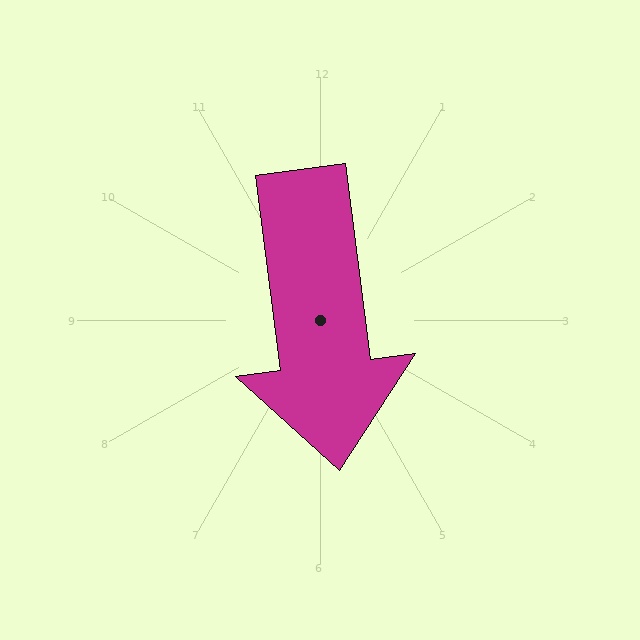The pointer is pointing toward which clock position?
Roughly 6 o'clock.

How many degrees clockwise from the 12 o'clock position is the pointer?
Approximately 173 degrees.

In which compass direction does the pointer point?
South.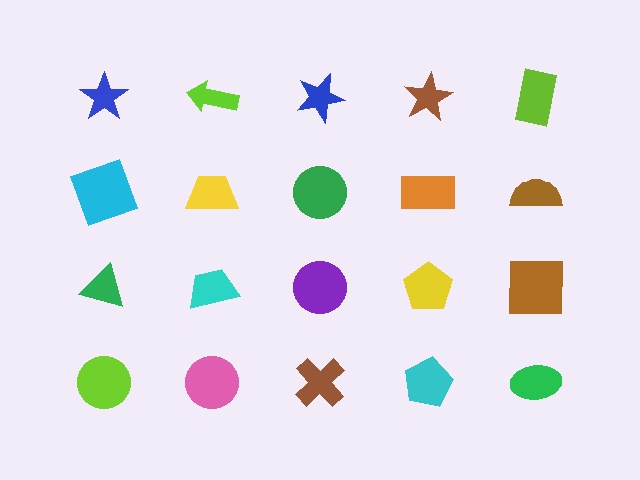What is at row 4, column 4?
A cyan pentagon.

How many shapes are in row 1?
5 shapes.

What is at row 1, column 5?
A lime rectangle.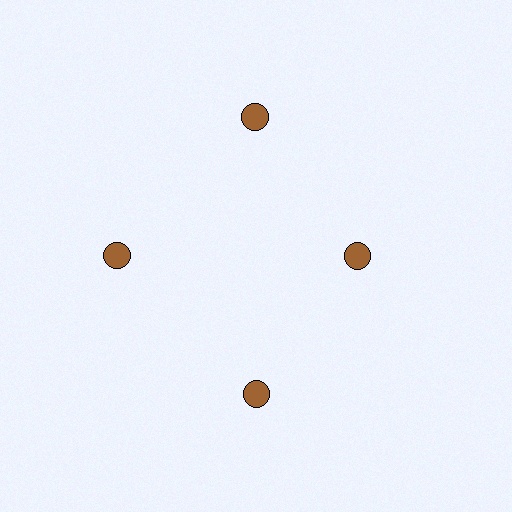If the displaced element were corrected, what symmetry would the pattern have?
It would have 4-fold rotational symmetry — the pattern would map onto itself every 90 degrees.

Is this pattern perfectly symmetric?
No. The 4 brown circles are arranged in a ring, but one element near the 3 o'clock position is pulled inward toward the center, breaking the 4-fold rotational symmetry.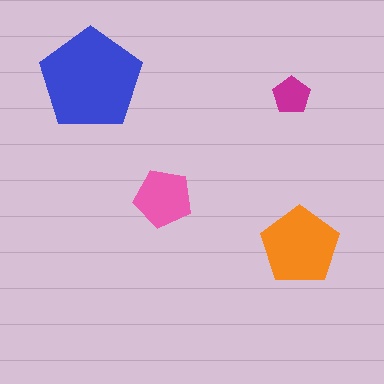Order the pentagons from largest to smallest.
the blue one, the orange one, the pink one, the magenta one.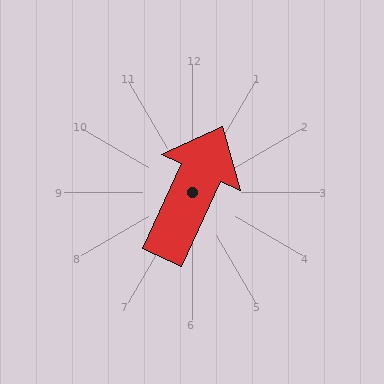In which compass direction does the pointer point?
Northeast.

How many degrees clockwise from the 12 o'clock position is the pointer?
Approximately 25 degrees.